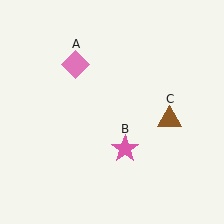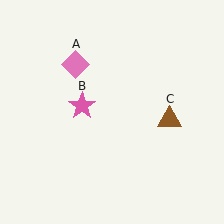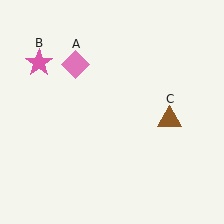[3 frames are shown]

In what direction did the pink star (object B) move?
The pink star (object B) moved up and to the left.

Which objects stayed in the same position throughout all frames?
Pink diamond (object A) and brown triangle (object C) remained stationary.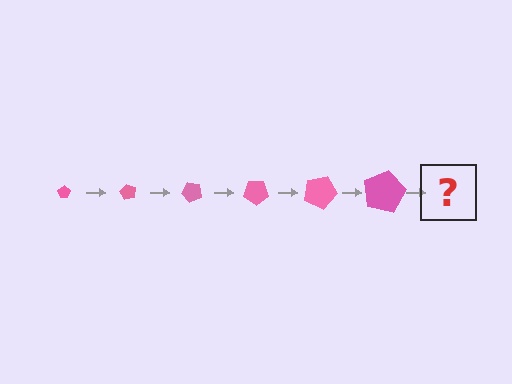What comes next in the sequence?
The next element should be a pentagon, larger than the previous one and rotated 360 degrees from the start.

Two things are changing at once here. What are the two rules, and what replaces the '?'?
The two rules are that the pentagon grows larger each step and it rotates 60 degrees each step. The '?' should be a pentagon, larger than the previous one and rotated 360 degrees from the start.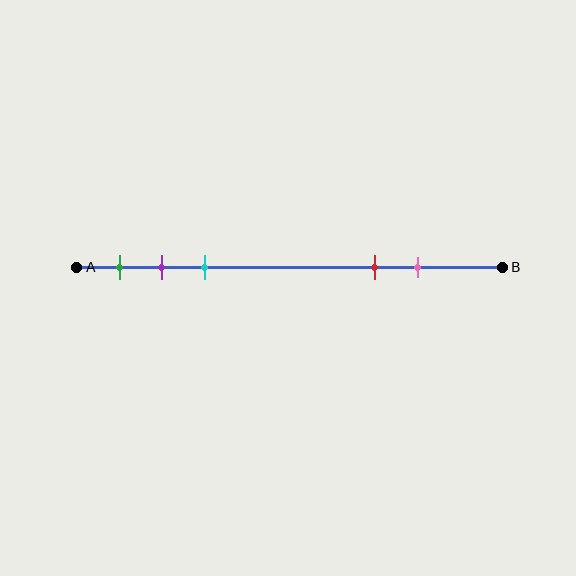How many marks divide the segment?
There are 5 marks dividing the segment.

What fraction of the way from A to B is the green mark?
The green mark is approximately 10% (0.1) of the way from A to B.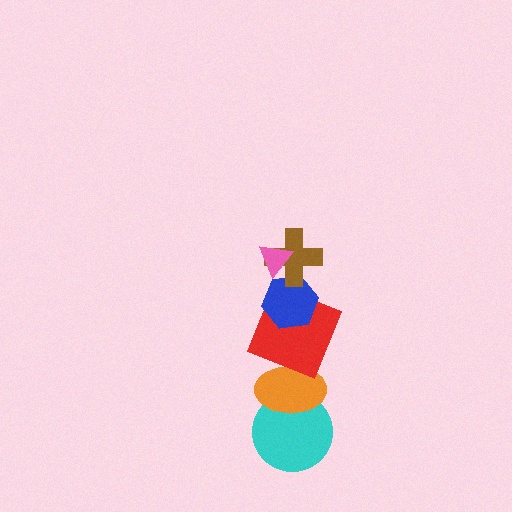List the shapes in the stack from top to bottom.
From top to bottom: the pink triangle, the brown cross, the blue hexagon, the red square, the orange ellipse, the cyan circle.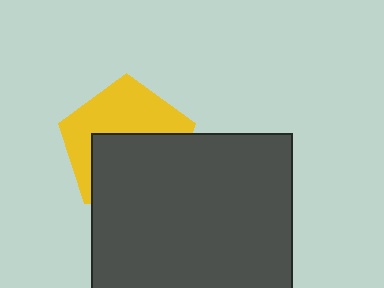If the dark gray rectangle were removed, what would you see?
You would see the complete yellow pentagon.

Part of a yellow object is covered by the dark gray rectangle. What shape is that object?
It is a pentagon.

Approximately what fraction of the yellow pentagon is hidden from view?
Roughly 51% of the yellow pentagon is hidden behind the dark gray rectangle.